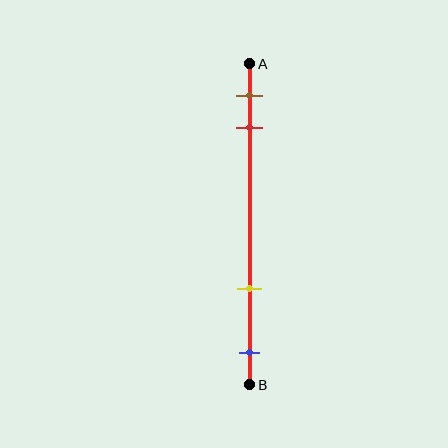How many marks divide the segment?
There are 4 marks dividing the segment.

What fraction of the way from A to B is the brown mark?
The brown mark is approximately 10% (0.1) of the way from A to B.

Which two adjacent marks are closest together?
The brown and red marks are the closest adjacent pair.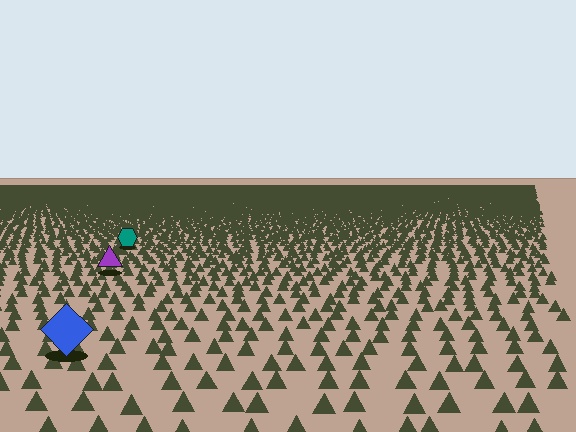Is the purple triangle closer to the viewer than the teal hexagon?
Yes. The purple triangle is closer — you can tell from the texture gradient: the ground texture is coarser near it.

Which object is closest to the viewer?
The blue diamond is closest. The texture marks near it are larger and more spread out.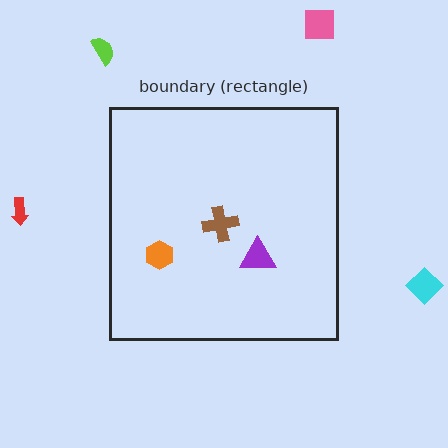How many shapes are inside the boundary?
3 inside, 4 outside.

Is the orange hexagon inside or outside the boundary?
Inside.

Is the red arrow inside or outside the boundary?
Outside.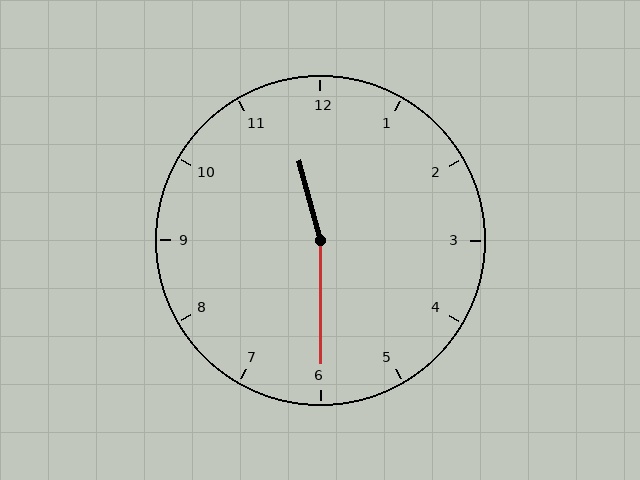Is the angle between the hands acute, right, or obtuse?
It is obtuse.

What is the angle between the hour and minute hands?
Approximately 165 degrees.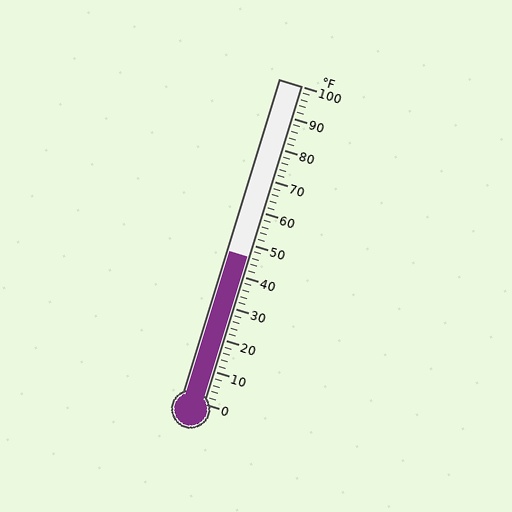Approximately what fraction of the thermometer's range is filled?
The thermometer is filled to approximately 45% of its range.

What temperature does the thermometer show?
The thermometer shows approximately 46°F.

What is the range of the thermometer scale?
The thermometer scale ranges from 0°F to 100°F.